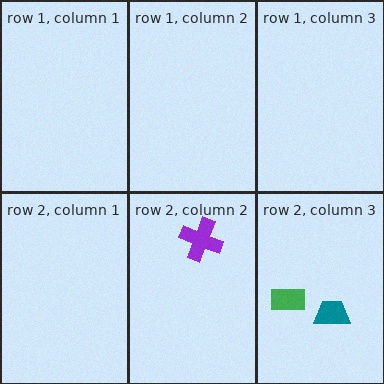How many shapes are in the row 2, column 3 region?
2.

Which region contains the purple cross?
The row 2, column 2 region.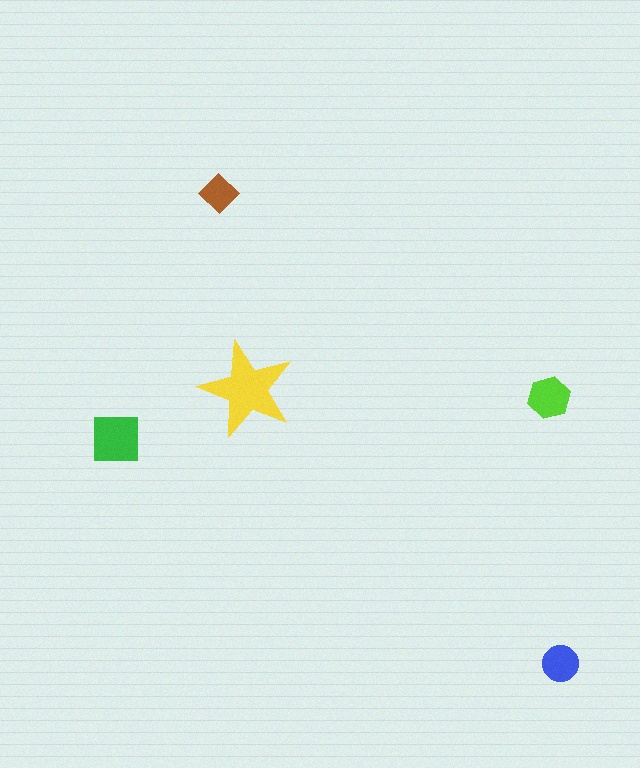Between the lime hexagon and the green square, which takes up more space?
The green square.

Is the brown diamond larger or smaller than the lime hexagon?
Smaller.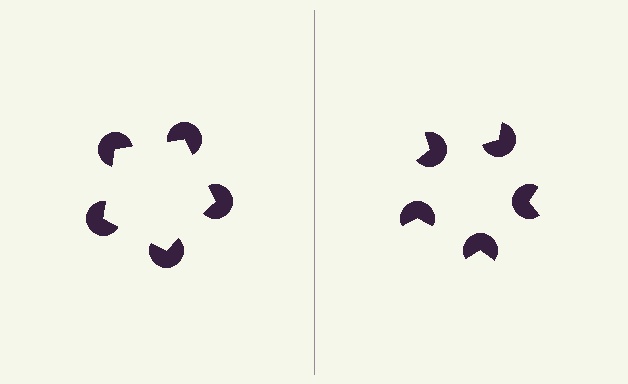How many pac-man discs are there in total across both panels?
10 — 5 on each side.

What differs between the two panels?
The pac-man discs are positioned identically on both sides; only the wedge orientations differ. On the left they align to a pentagon; on the right they are misaligned.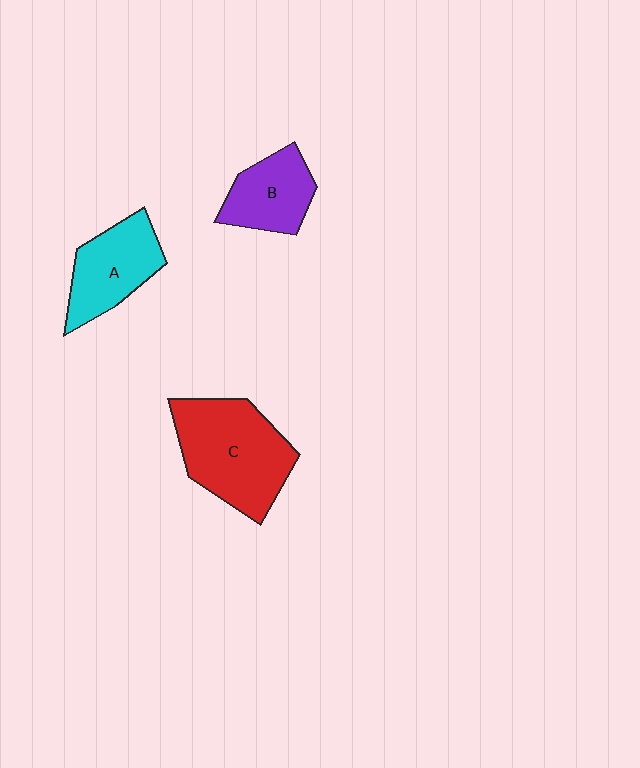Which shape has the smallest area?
Shape B (purple).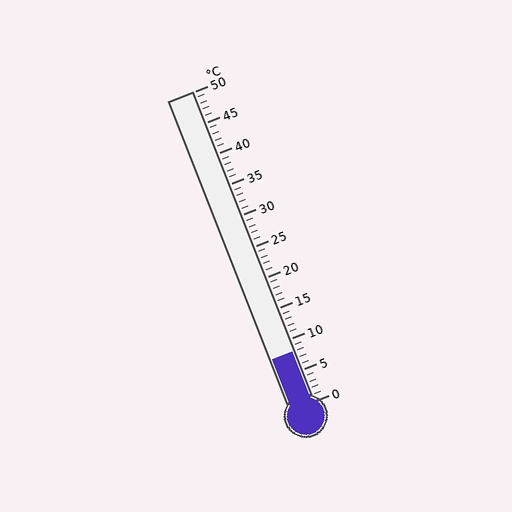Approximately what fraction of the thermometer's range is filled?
The thermometer is filled to approximately 15% of its range.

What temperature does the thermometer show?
The thermometer shows approximately 8°C.